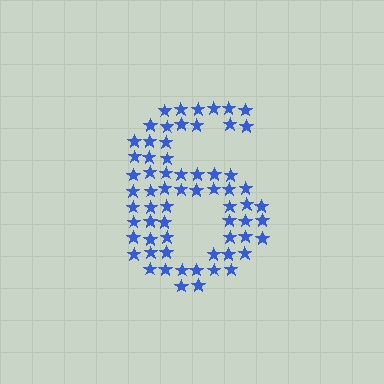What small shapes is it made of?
It is made of small stars.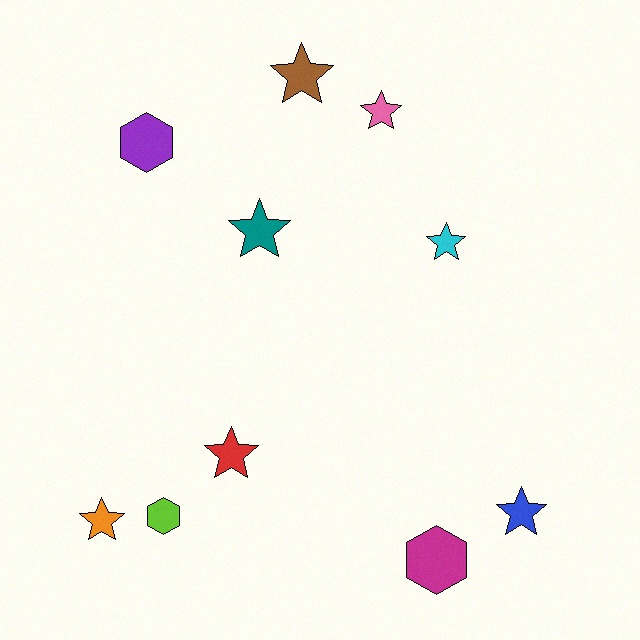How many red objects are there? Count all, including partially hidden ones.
There is 1 red object.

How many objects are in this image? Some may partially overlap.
There are 10 objects.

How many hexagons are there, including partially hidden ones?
There are 3 hexagons.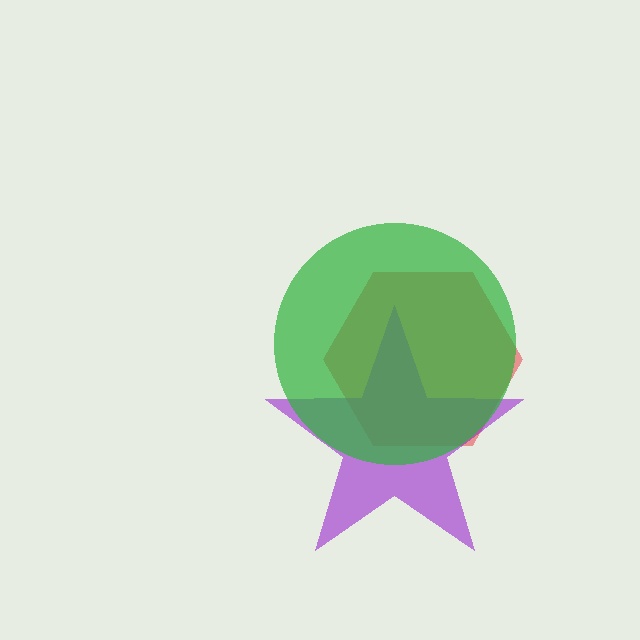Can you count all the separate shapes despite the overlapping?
Yes, there are 3 separate shapes.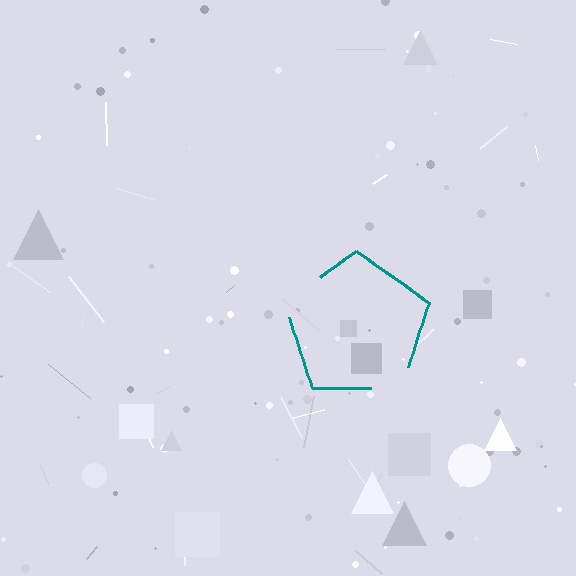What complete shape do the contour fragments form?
The contour fragments form a pentagon.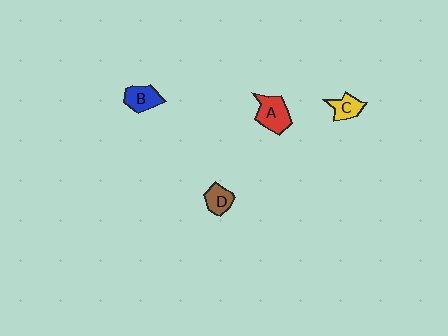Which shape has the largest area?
Shape A (red).